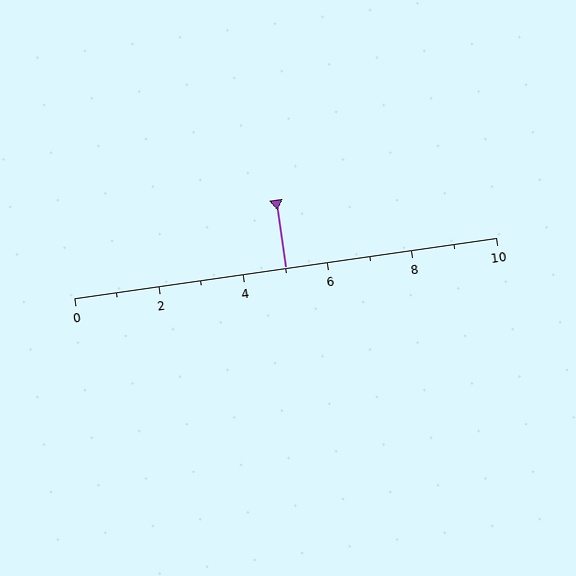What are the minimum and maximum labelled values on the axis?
The axis runs from 0 to 10.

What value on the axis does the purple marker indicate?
The marker indicates approximately 5.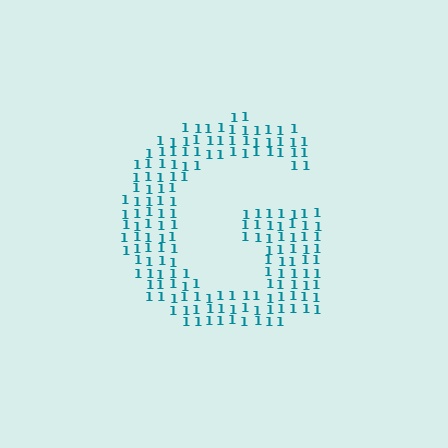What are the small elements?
The small elements are digit 1's.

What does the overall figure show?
The overall figure shows the letter G.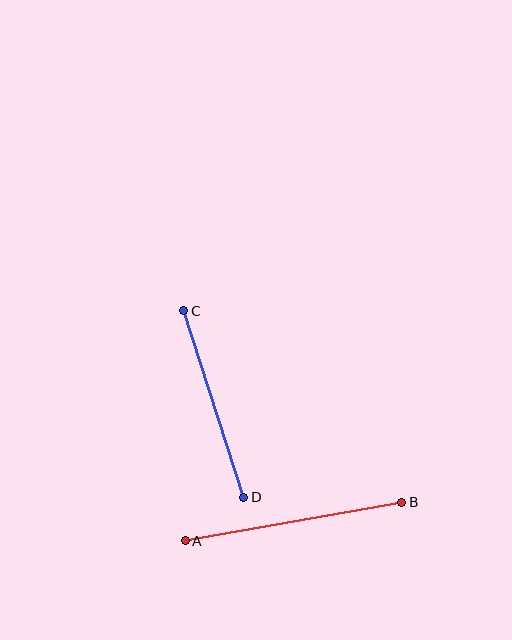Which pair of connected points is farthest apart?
Points A and B are farthest apart.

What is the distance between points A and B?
The distance is approximately 220 pixels.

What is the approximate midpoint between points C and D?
The midpoint is at approximately (214, 404) pixels.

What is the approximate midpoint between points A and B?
The midpoint is at approximately (294, 522) pixels.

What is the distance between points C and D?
The distance is approximately 196 pixels.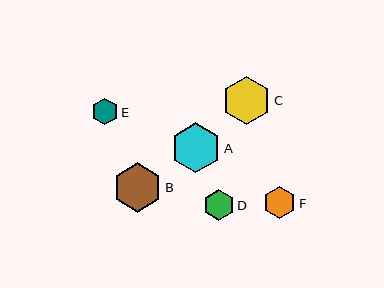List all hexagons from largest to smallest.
From largest to smallest: A, B, C, F, D, E.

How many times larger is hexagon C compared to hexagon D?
Hexagon C is approximately 1.6 times the size of hexagon D.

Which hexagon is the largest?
Hexagon A is the largest with a size of approximately 50 pixels.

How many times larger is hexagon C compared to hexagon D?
Hexagon C is approximately 1.6 times the size of hexagon D.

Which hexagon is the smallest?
Hexagon E is the smallest with a size of approximately 27 pixels.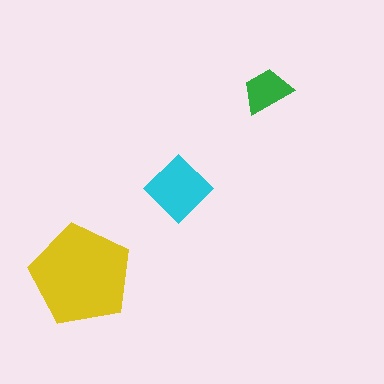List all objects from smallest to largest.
The green trapezoid, the cyan diamond, the yellow pentagon.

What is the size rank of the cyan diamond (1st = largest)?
2nd.